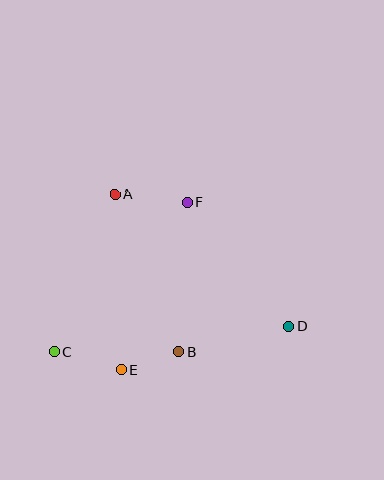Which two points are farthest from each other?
Points C and D are farthest from each other.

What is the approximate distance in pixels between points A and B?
The distance between A and B is approximately 171 pixels.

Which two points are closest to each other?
Points B and E are closest to each other.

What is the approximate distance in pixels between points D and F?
The distance between D and F is approximately 160 pixels.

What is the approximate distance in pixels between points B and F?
The distance between B and F is approximately 150 pixels.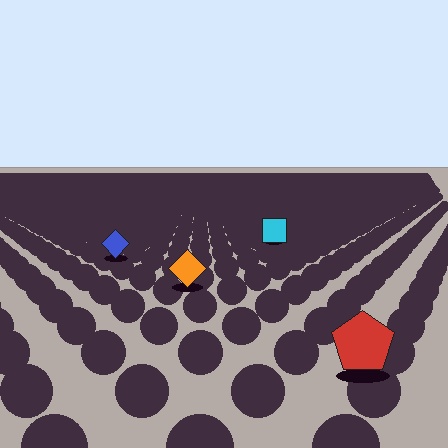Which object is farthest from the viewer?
The cyan square is farthest from the viewer. It appears smaller and the ground texture around it is denser.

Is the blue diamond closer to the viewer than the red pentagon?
No. The red pentagon is closer — you can tell from the texture gradient: the ground texture is coarser near it.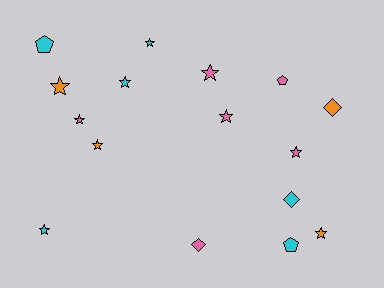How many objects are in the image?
There are 16 objects.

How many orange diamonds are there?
There is 1 orange diamond.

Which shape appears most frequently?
Star, with 10 objects.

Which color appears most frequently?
Pink, with 6 objects.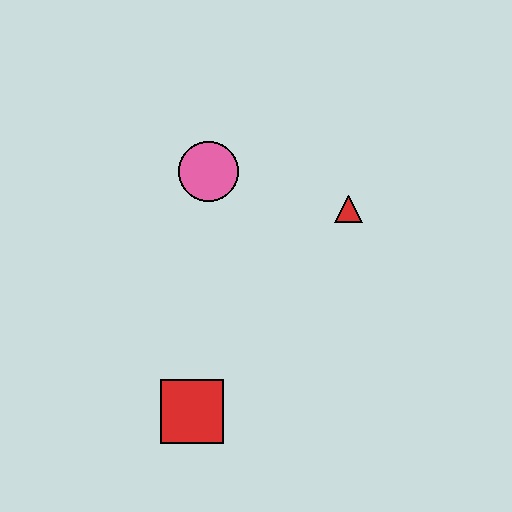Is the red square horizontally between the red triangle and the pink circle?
No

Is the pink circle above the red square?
Yes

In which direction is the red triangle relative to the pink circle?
The red triangle is to the right of the pink circle.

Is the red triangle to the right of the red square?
Yes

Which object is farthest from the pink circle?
The red square is farthest from the pink circle.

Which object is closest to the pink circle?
The red triangle is closest to the pink circle.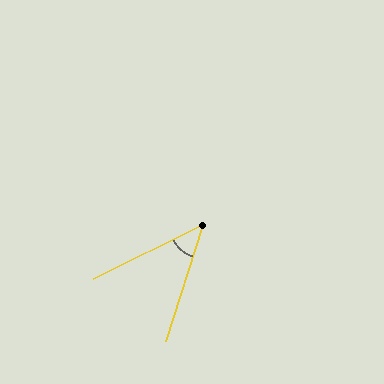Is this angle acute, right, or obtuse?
It is acute.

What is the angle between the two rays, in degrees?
Approximately 46 degrees.